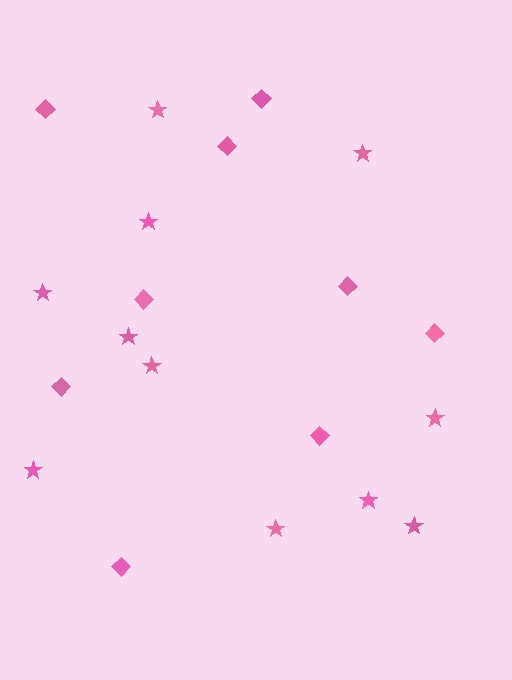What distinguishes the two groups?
There are 2 groups: one group of diamonds (9) and one group of stars (11).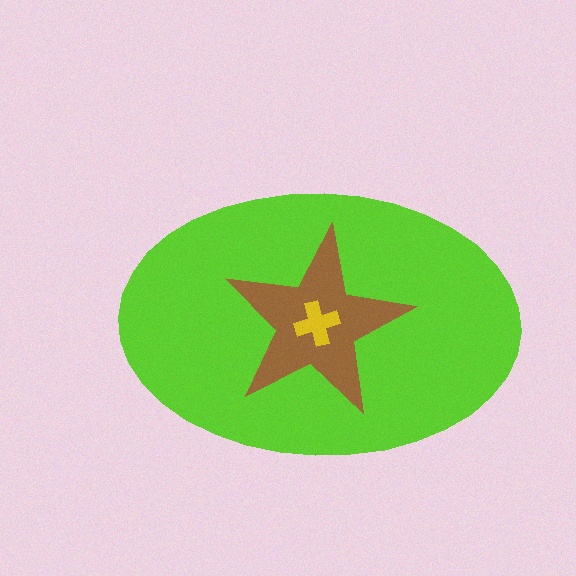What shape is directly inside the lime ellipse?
The brown star.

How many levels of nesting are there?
3.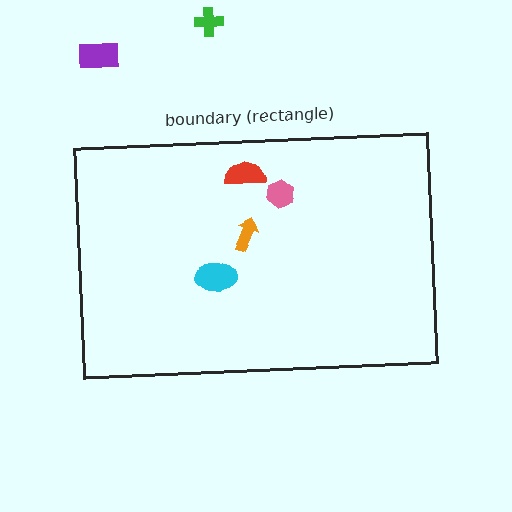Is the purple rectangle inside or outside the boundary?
Outside.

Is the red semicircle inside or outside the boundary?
Inside.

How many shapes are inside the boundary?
4 inside, 2 outside.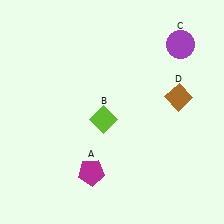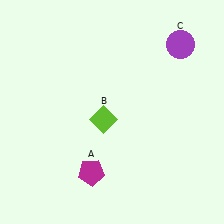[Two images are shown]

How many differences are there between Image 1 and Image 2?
There is 1 difference between the two images.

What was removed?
The brown diamond (D) was removed in Image 2.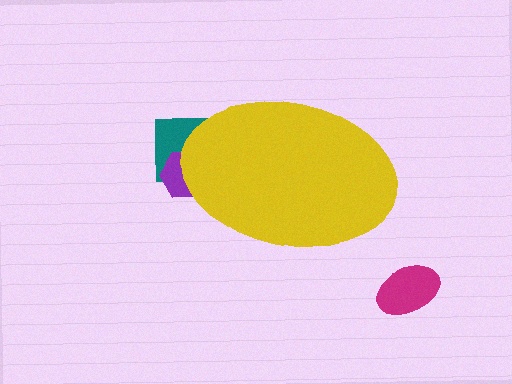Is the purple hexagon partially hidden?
Yes, the purple hexagon is partially hidden behind the yellow ellipse.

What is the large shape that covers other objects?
A yellow ellipse.